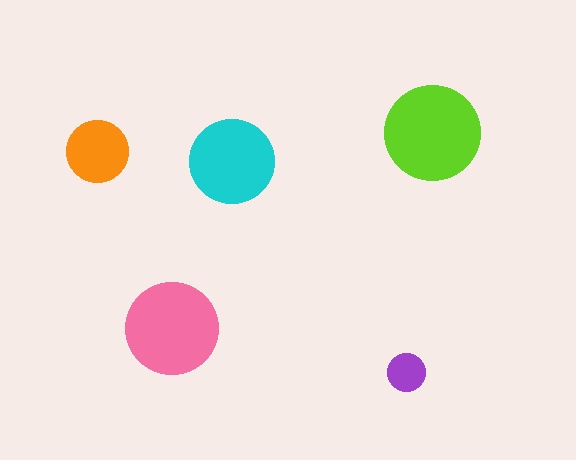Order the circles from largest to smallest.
the lime one, the pink one, the cyan one, the orange one, the purple one.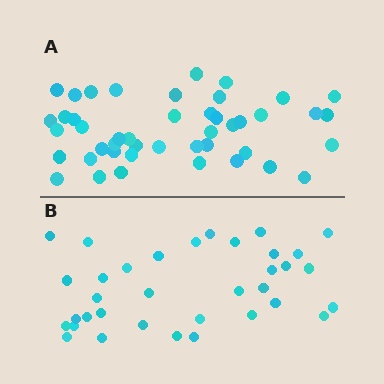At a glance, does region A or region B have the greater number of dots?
Region A (the top region) has more dots.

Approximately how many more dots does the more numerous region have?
Region A has roughly 10 or so more dots than region B.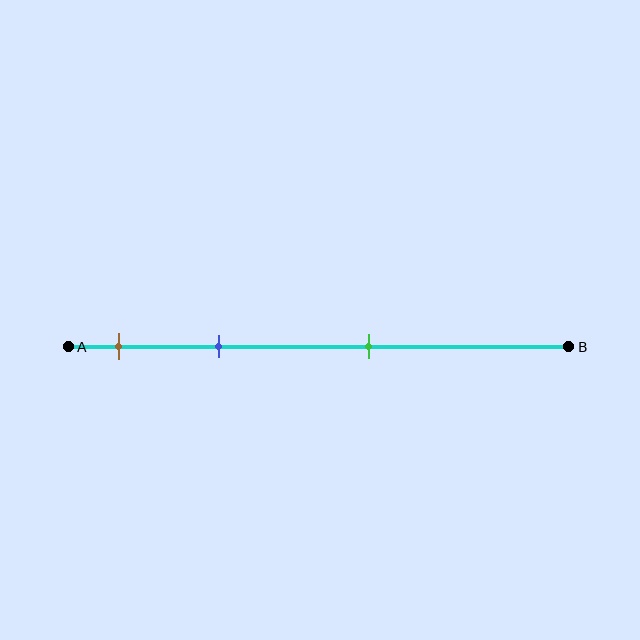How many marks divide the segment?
There are 3 marks dividing the segment.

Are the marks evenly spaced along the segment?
No, the marks are not evenly spaced.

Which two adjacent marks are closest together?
The brown and blue marks are the closest adjacent pair.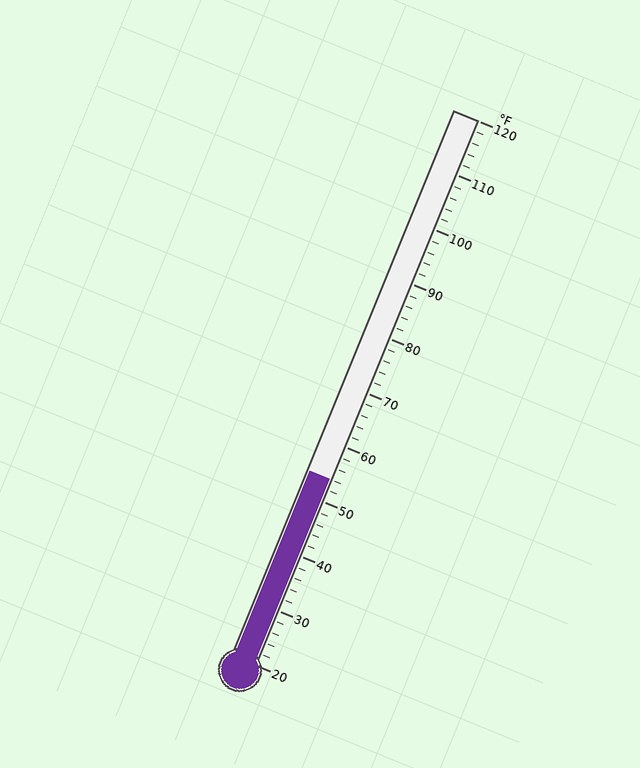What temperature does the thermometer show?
The thermometer shows approximately 54°F.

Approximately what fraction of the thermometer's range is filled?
The thermometer is filled to approximately 35% of its range.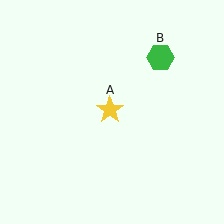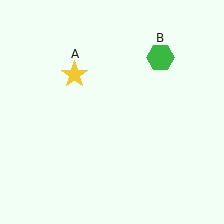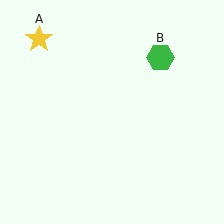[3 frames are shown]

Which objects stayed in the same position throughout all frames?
Green hexagon (object B) remained stationary.